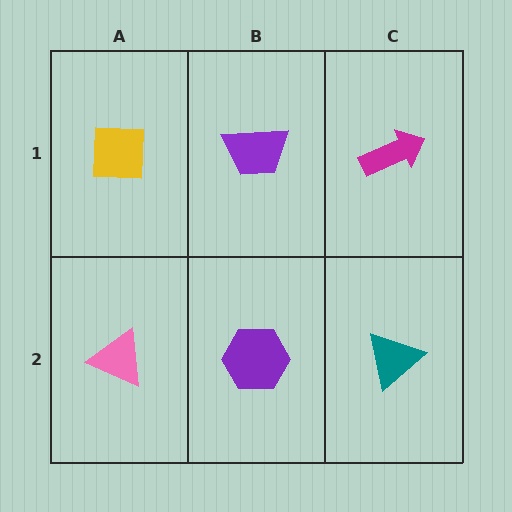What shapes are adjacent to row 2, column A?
A yellow square (row 1, column A), a purple hexagon (row 2, column B).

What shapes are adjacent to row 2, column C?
A magenta arrow (row 1, column C), a purple hexagon (row 2, column B).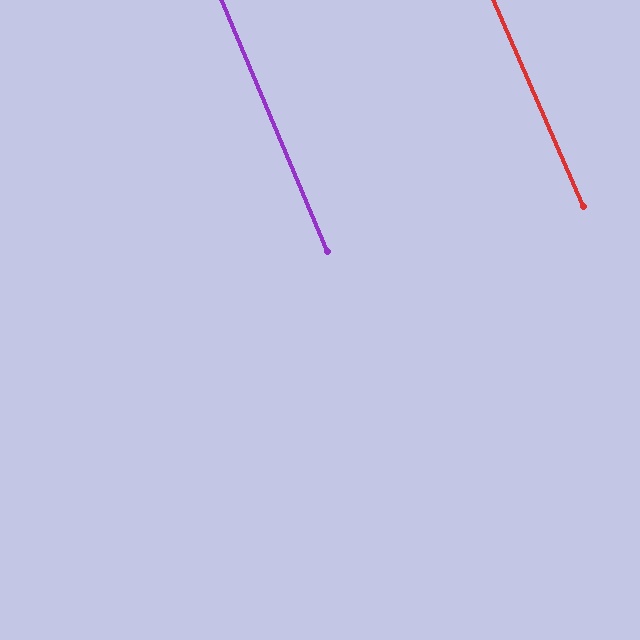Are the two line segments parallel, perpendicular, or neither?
Parallel — their directions differ by only 0.8°.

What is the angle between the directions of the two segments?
Approximately 1 degree.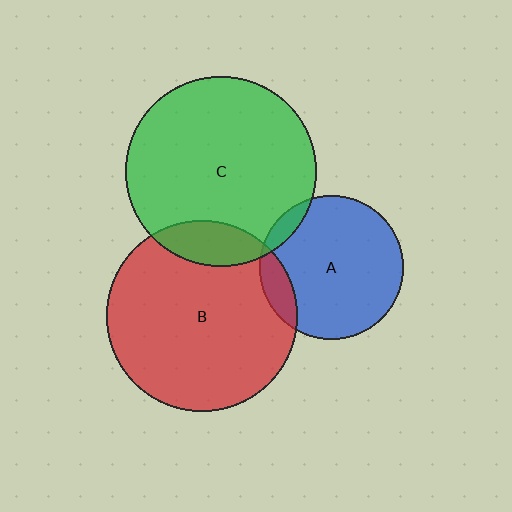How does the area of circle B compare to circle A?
Approximately 1.8 times.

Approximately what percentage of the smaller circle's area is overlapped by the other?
Approximately 10%.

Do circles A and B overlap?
Yes.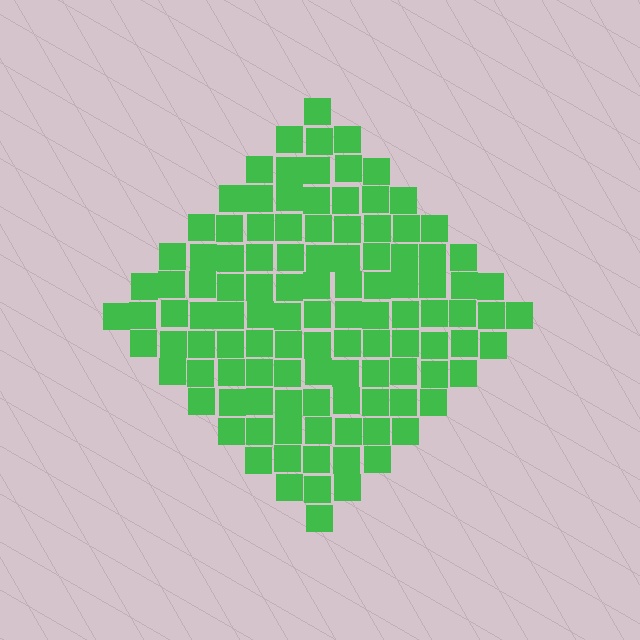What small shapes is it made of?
It is made of small squares.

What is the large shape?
The large shape is a diamond.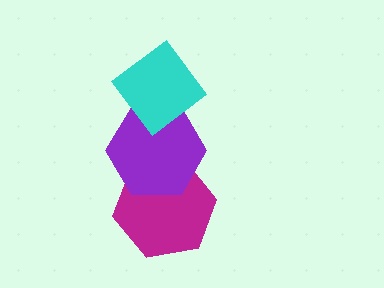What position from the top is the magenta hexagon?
The magenta hexagon is 3rd from the top.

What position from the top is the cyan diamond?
The cyan diamond is 1st from the top.